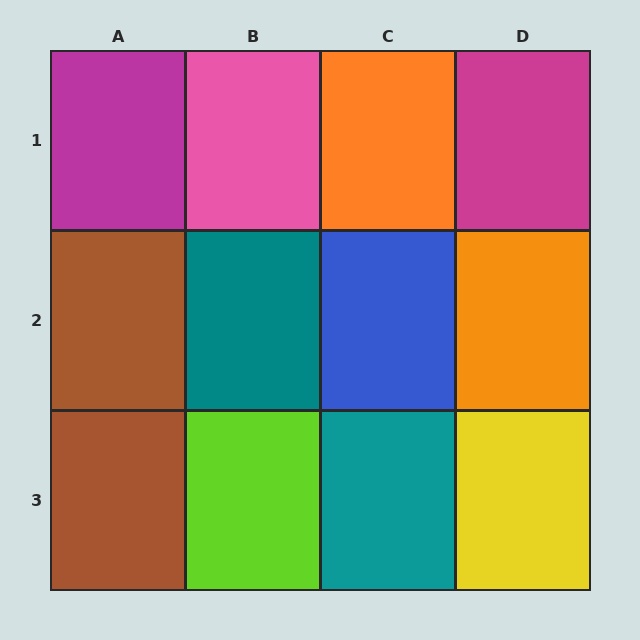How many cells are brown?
2 cells are brown.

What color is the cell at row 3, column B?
Lime.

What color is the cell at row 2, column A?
Brown.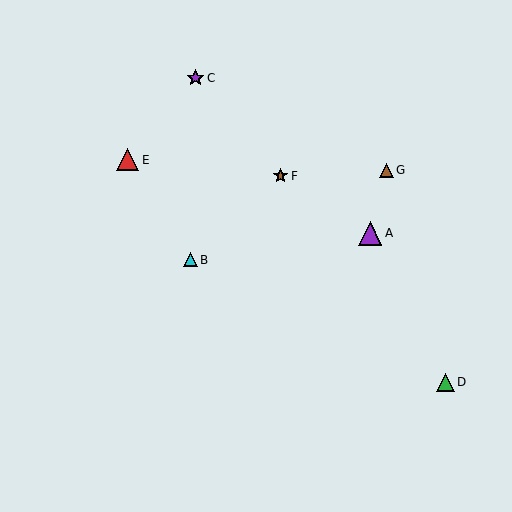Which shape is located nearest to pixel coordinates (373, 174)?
The brown triangle (labeled G) at (386, 170) is nearest to that location.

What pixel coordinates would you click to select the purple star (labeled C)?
Click at (196, 78) to select the purple star C.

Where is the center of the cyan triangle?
The center of the cyan triangle is at (190, 260).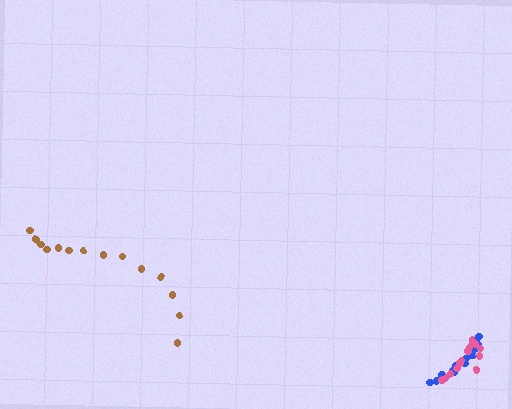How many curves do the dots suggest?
There are 3 distinct paths.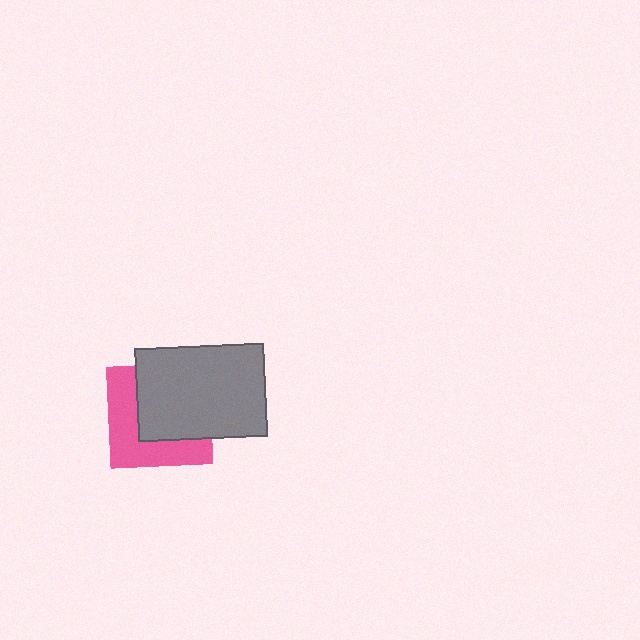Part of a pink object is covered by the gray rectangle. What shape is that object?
It is a square.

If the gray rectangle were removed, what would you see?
You would see the complete pink square.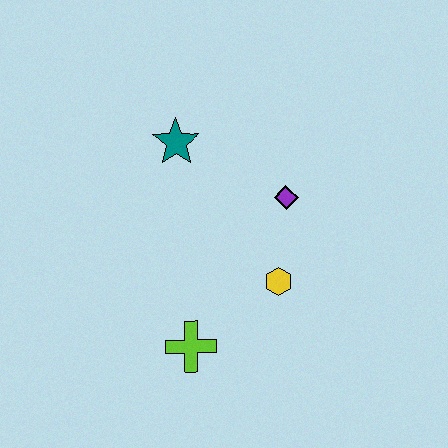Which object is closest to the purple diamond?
The yellow hexagon is closest to the purple diamond.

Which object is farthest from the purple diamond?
The lime cross is farthest from the purple diamond.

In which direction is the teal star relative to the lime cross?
The teal star is above the lime cross.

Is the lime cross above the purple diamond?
No